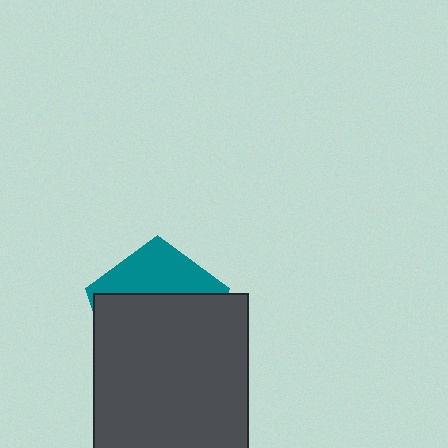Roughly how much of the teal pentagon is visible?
A small part of it is visible (roughly 34%).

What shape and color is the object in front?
The object in front is a dark gray square.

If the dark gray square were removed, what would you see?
You would see the complete teal pentagon.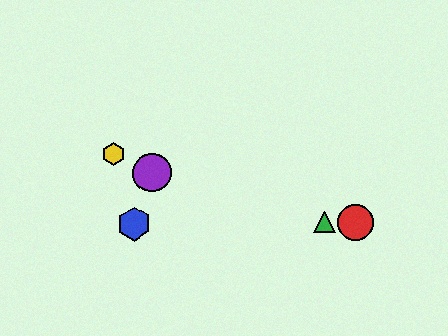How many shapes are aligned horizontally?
3 shapes (the red circle, the blue hexagon, the green triangle) are aligned horizontally.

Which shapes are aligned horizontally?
The red circle, the blue hexagon, the green triangle are aligned horizontally.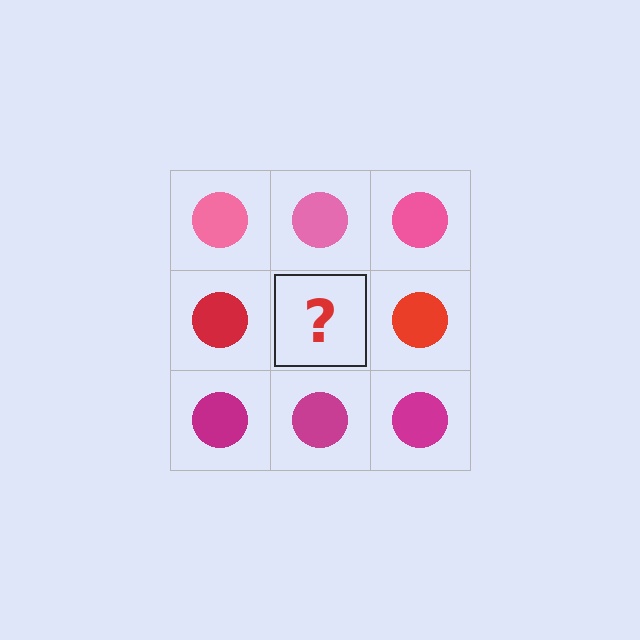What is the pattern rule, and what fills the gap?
The rule is that each row has a consistent color. The gap should be filled with a red circle.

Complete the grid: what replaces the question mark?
The question mark should be replaced with a red circle.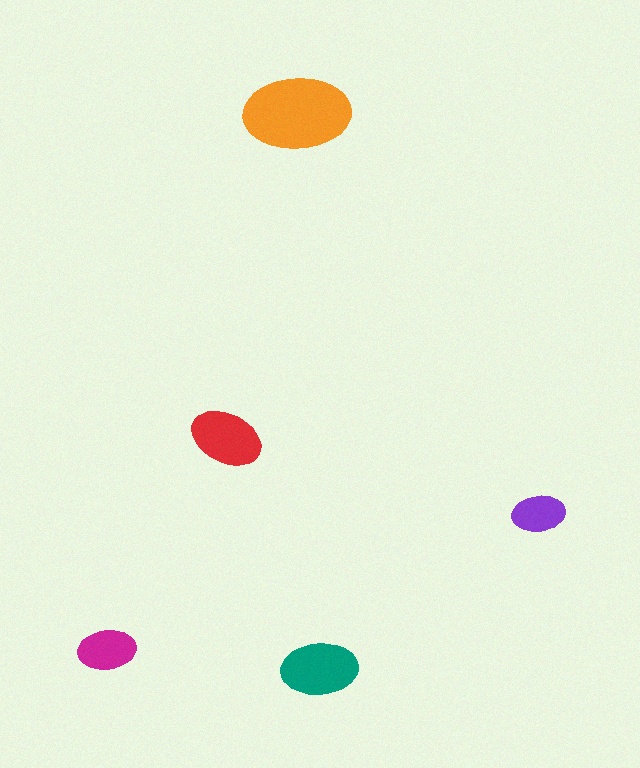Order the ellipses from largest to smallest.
the orange one, the teal one, the red one, the magenta one, the purple one.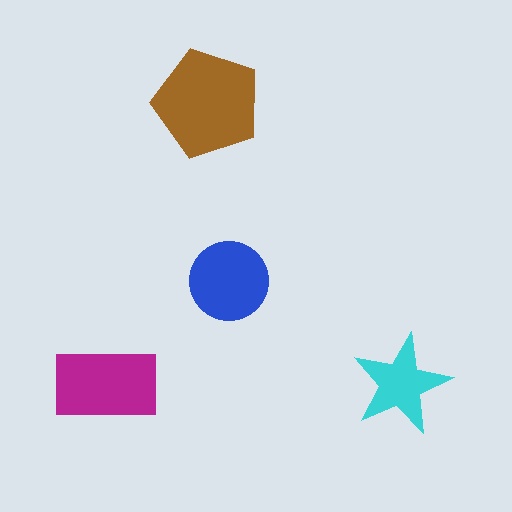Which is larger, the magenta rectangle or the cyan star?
The magenta rectangle.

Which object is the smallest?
The cyan star.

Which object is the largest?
The brown pentagon.